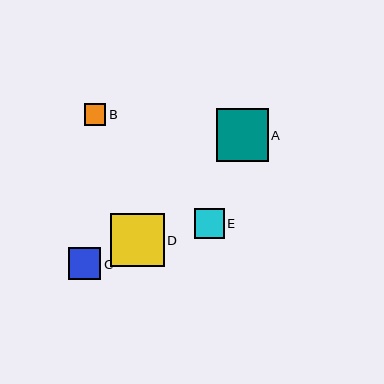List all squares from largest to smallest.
From largest to smallest: D, A, C, E, B.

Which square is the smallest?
Square B is the smallest with a size of approximately 21 pixels.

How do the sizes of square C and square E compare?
Square C and square E are approximately the same size.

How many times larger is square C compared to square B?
Square C is approximately 1.5 times the size of square B.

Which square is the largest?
Square D is the largest with a size of approximately 53 pixels.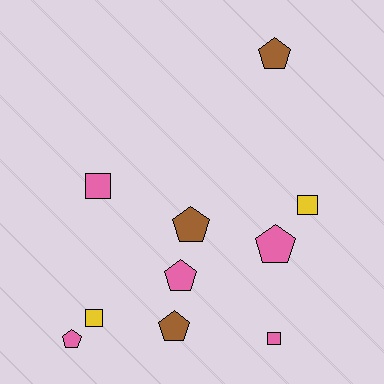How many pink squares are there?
There are 2 pink squares.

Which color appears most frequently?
Pink, with 5 objects.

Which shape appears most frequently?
Pentagon, with 6 objects.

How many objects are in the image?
There are 10 objects.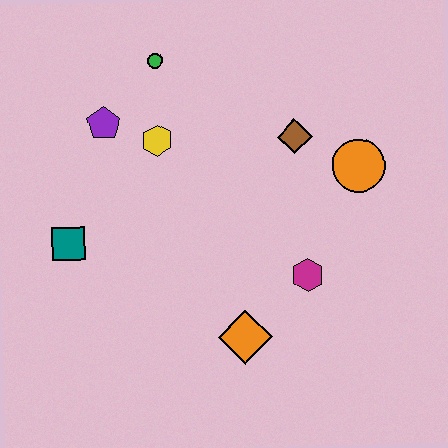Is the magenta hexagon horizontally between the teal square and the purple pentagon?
No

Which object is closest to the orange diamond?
The magenta hexagon is closest to the orange diamond.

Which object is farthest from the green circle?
The orange diamond is farthest from the green circle.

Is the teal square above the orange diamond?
Yes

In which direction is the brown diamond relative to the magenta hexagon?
The brown diamond is above the magenta hexagon.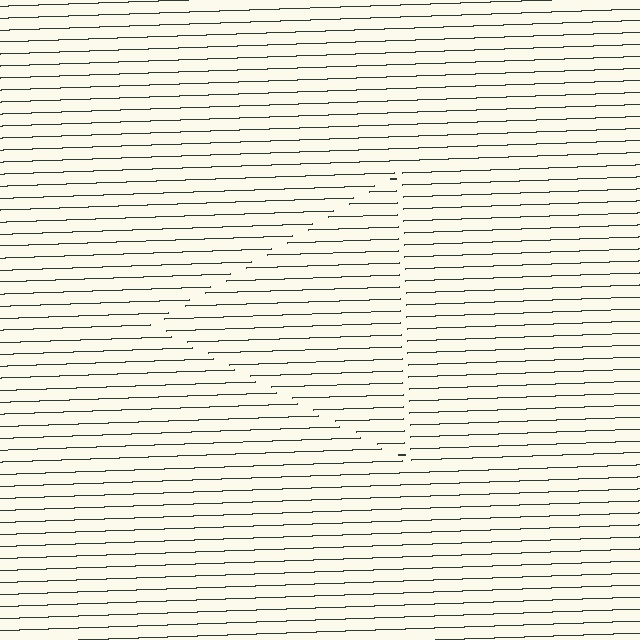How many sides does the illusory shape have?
3 sides — the line-ends trace a triangle.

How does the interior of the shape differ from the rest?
The interior of the shape contains the same grating, shifted by half a period — the contour is defined by the phase discontinuity where line-ends from the inner and outer gratings abut.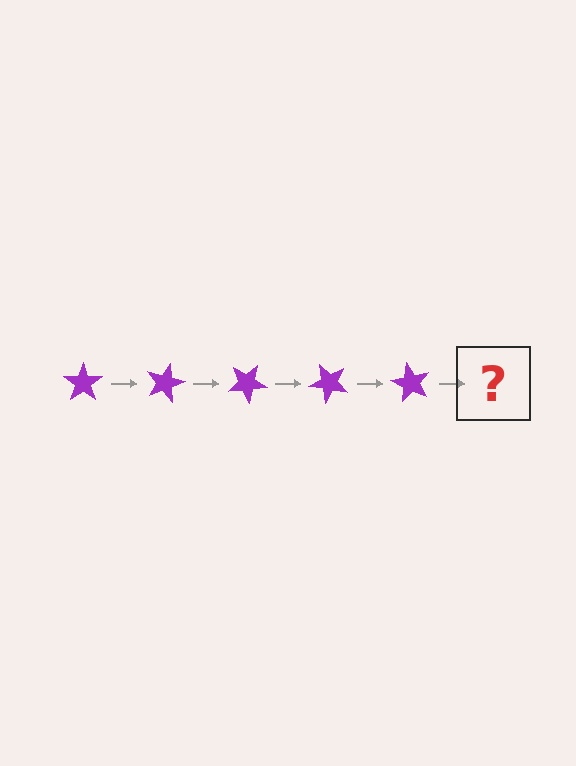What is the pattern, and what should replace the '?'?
The pattern is that the star rotates 15 degrees each step. The '?' should be a purple star rotated 75 degrees.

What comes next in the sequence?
The next element should be a purple star rotated 75 degrees.